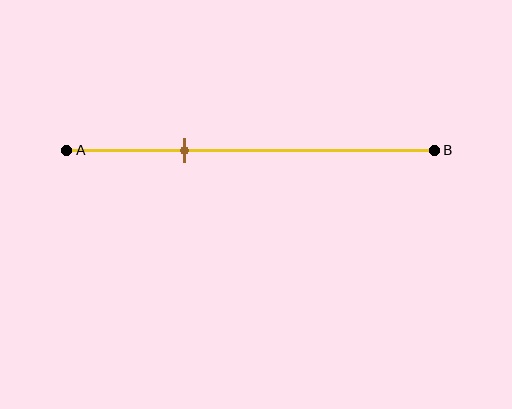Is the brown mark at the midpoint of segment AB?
No, the mark is at about 30% from A, not at the 50% midpoint.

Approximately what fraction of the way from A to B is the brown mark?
The brown mark is approximately 30% of the way from A to B.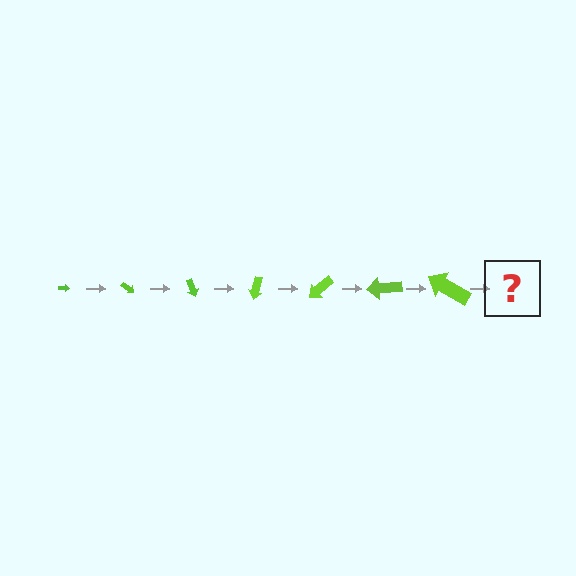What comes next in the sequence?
The next element should be an arrow, larger than the previous one and rotated 245 degrees from the start.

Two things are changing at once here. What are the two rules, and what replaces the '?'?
The two rules are that the arrow grows larger each step and it rotates 35 degrees each step. The '?' should be an arrow, larger than the previous one and rotated 245 degrees from the start.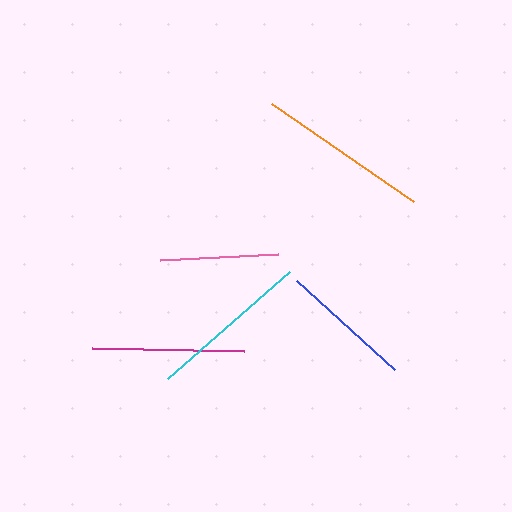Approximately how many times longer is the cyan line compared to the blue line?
The cyan line is approximately 1.2 times the length of the blue line.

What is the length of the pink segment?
The pink segment is approximately 118 pixels long.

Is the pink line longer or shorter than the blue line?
The blue line is longer than the pink line.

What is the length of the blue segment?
The blue segment is approximately 132 pixels long.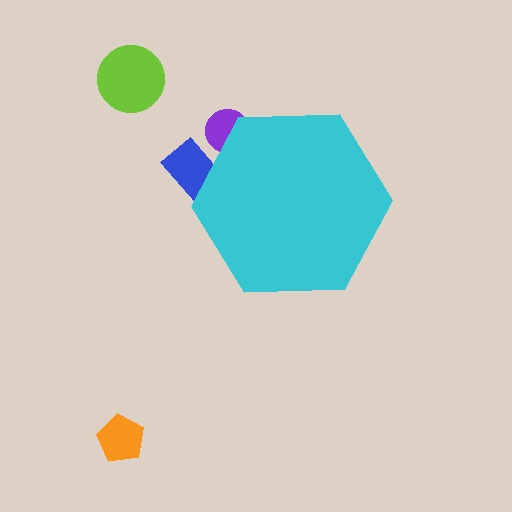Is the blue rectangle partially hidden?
Yes, the blue rectangle is partially hidden behind the cyan hexagon.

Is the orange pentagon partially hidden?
No, the orange pentagon is fully visible.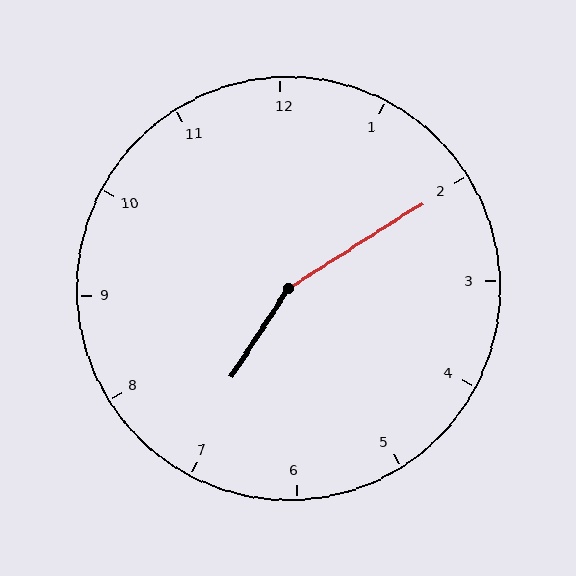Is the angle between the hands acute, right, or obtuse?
It is obtuse.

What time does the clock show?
7:10.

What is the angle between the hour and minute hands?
Approximately 155 degrees.